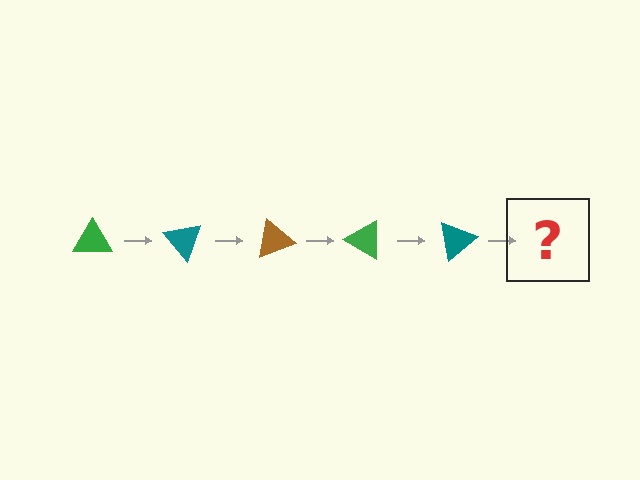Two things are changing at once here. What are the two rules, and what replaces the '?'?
The two rules are that it rotates 50 degrees each step and the color cycles through green, teal, and brown. The '?' should be a brown triangle, rotated 250 degrees from the start.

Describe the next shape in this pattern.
It should be a brown triangle, rotated 250 degrees from the start.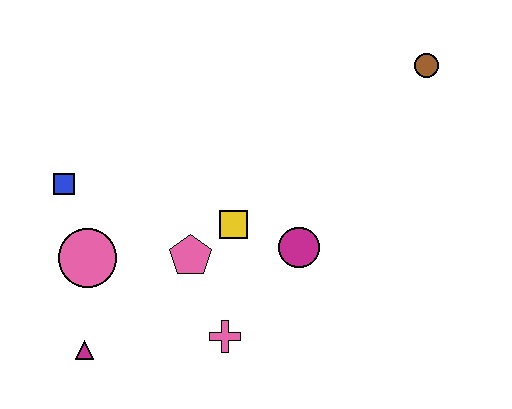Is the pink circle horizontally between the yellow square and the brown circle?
No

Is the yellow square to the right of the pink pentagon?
Yes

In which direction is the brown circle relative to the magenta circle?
The brown circle is above the magenta circle.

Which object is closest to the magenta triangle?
The pink circle is closest to the magenta triangle.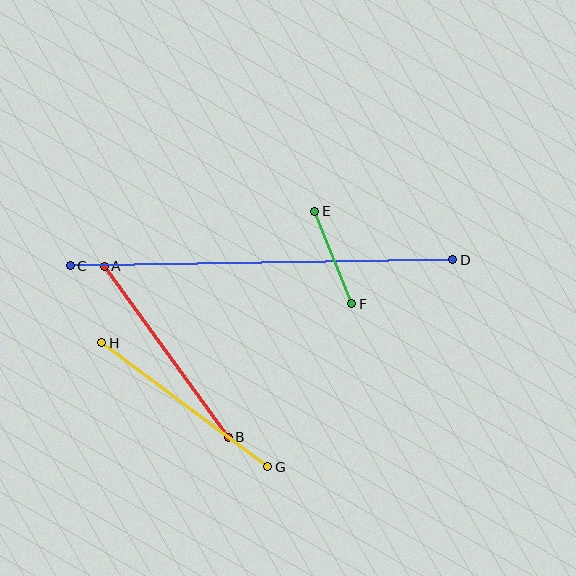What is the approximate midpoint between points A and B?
The midpoint is at approximately (166, 352) pixels.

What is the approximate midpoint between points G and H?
The midpoint is at approximately (185, 405) pixels.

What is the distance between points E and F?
The distance is approximately 99 pixels.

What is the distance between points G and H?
The distance is approximately 207 pixels.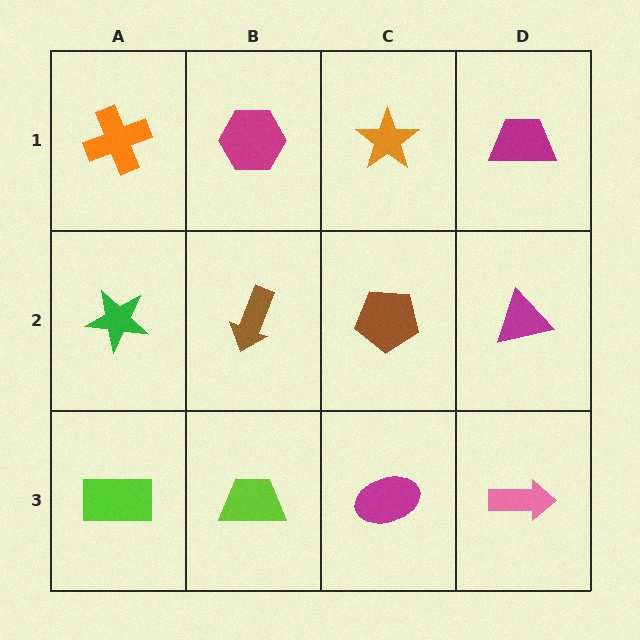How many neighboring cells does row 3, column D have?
2.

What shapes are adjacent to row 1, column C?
A brown pentagon (row 2, column C), a magenta hexagon (row 1, column B), a magenta trapezoid (row 1, column D).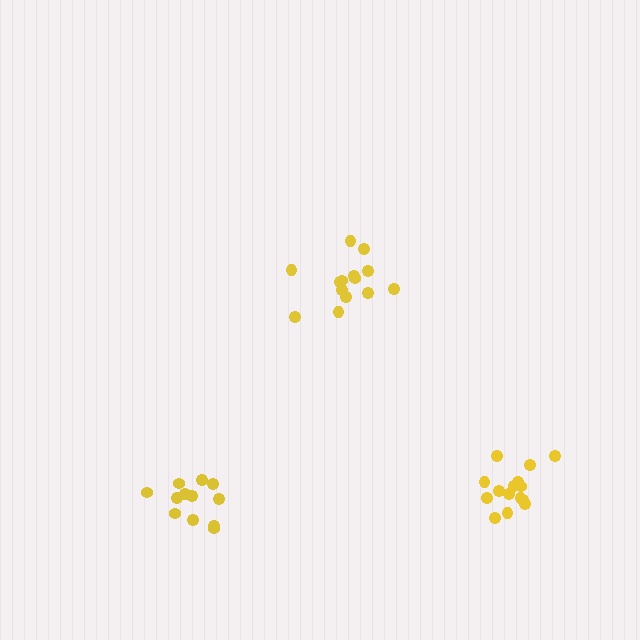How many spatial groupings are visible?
There are 3 spatial groupings.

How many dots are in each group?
Group 1: 12 dots, Group 2: 14 dots, Group 3: 15 dots (41 total).